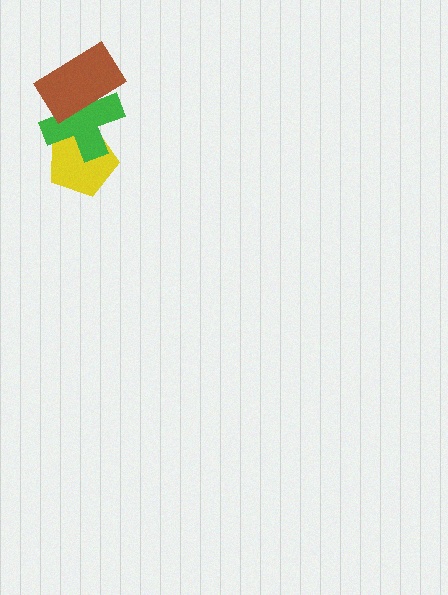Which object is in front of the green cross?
The brown rectangle is in front of the green cross.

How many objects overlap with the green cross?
2 objects overlap with the green cross.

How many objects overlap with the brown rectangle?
1 object overlaps with the brown rectangle.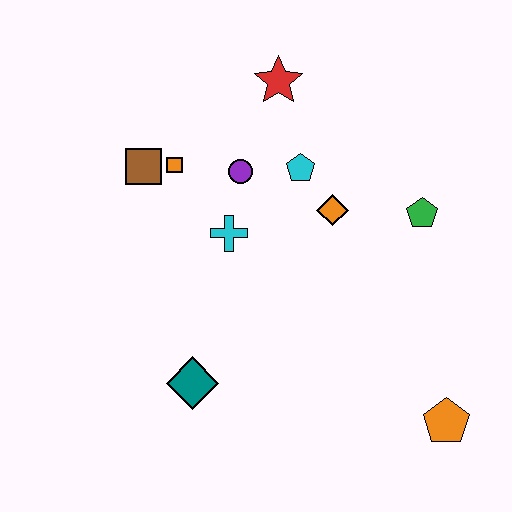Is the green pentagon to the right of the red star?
Yes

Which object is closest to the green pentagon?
The orange diamond is closest to the green pentagon.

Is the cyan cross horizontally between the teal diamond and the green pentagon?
Yes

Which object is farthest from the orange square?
The orange pentagon is farthest from the orange square.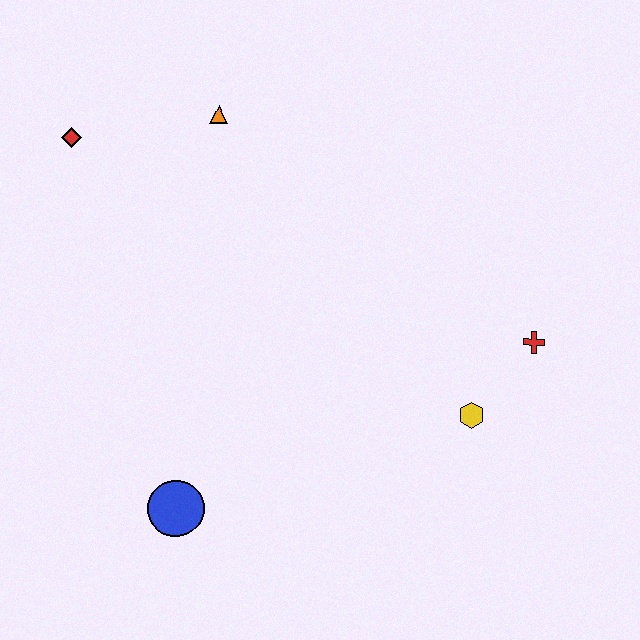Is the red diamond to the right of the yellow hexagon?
No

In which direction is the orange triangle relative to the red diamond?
The orange triangle is to the right of the red diamond.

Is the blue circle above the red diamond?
No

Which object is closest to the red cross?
The yellow hexagon is closest to the red cross.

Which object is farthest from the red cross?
The red diamond is farthest from the red cross.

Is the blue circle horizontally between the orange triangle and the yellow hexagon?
No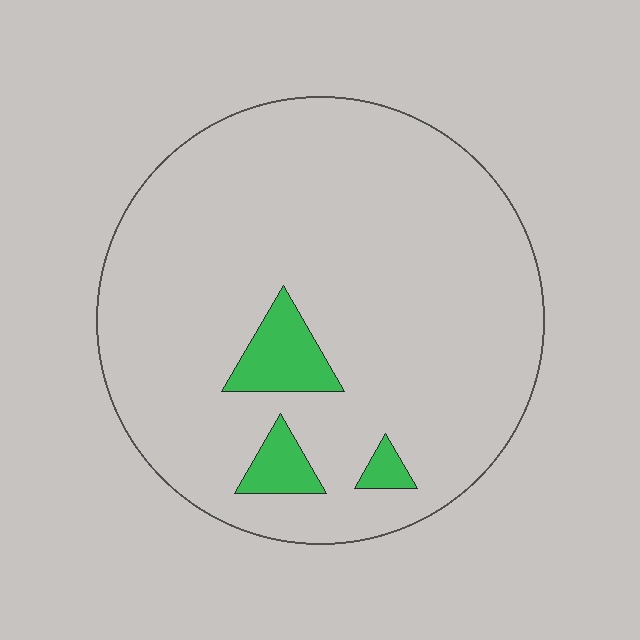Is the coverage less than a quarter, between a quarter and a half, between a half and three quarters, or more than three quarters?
Less than a quarter.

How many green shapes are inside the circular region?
3.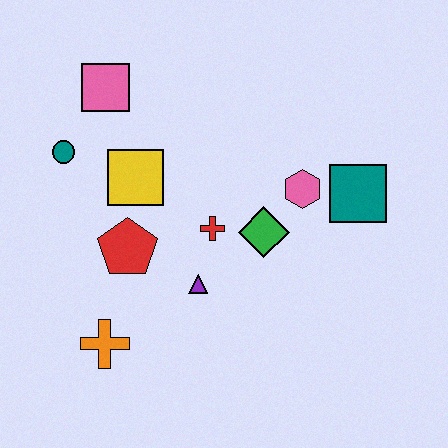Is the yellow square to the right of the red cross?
No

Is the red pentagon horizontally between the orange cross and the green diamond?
Yes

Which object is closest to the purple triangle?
The red cross is closest to the purple triangle.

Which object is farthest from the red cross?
The pink square is farthest from the red cross.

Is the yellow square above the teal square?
Yes